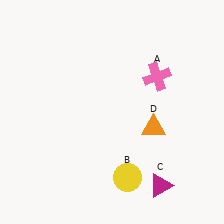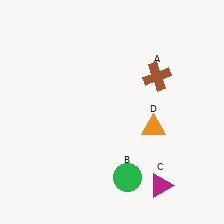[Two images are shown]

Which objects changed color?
A changed from pink to brown. B changed from yellow to green.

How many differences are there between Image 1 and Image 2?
There are 2 differences between the two images.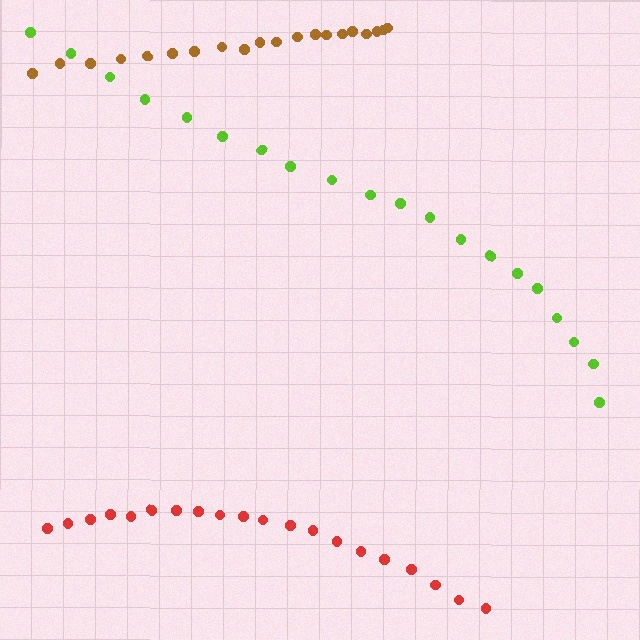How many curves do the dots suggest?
There are 3 distinct paths.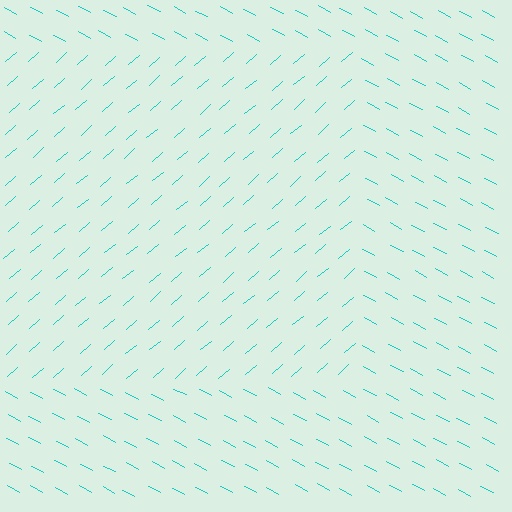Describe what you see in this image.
The image is filled with small cyan line segments. A rectangle region in the image has lines oriented differently from the surrounding lines, creating a visible texture boundary.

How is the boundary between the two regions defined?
The boundary is defined purely by a change in line orientation (approximately 68 degrees difference). All lines are the same color and thickness.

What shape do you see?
I see a rectangle.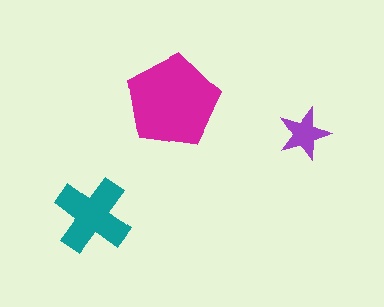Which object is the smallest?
The purple star.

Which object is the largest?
The magenta pentagon.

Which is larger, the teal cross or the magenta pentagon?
The magenta pentagon.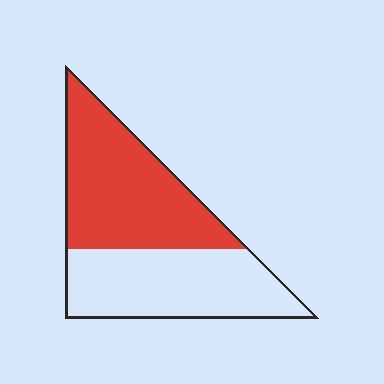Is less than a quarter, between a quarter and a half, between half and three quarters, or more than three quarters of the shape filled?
Between half and three quarters.